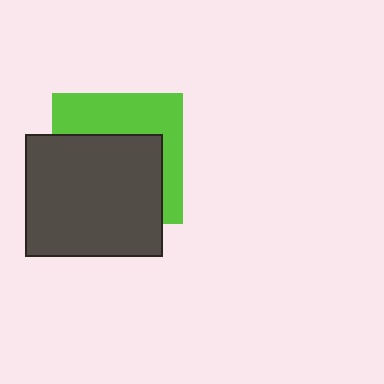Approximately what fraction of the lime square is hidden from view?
Roughly 59% of the lime square is hidden behind the dark gray rectangle.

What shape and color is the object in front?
The object in front is a dark gray rectangle.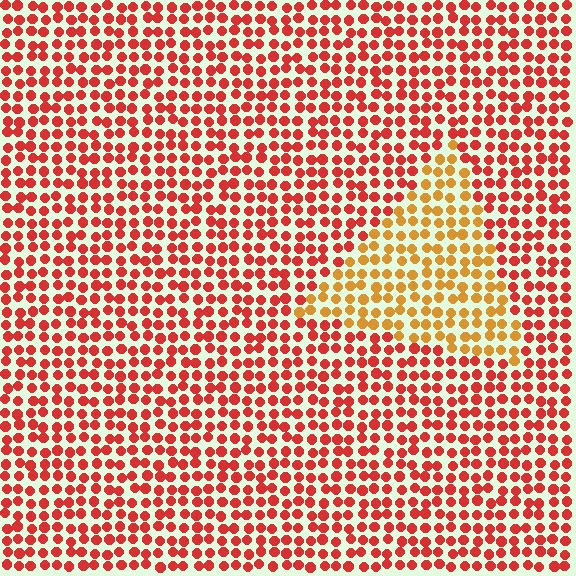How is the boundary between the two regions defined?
The boundary is defined purely by a slight shift in hue (about 37 degrees). Spacing, size, and orientation are identical on both sides.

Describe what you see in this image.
The image is filled with small red elements in a uniform arrangement. A triangle-shaped region is visible where the elements are tinted to a slightly different hue, forming a subtle color boundary.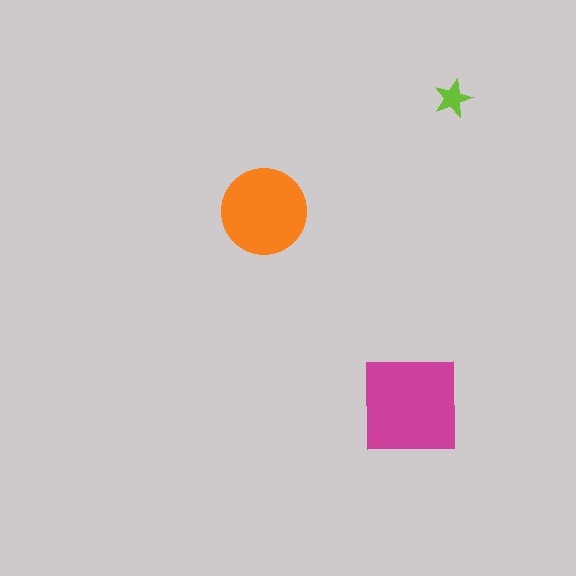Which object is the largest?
The magenta square.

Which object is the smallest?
The lime star.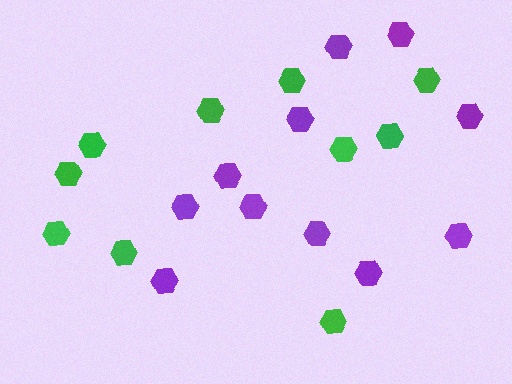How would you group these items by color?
There are 2 groups: one group of purple hexagons (11) and one group of green hexagons (10).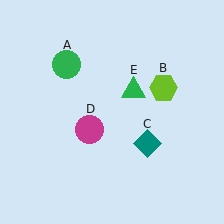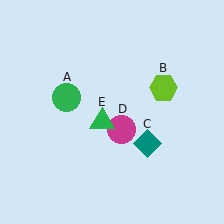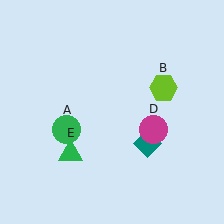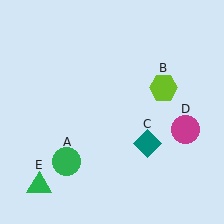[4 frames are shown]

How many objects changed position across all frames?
3 objects changed position: green circle (object A), magenta circle (object D), green triangle (object E).